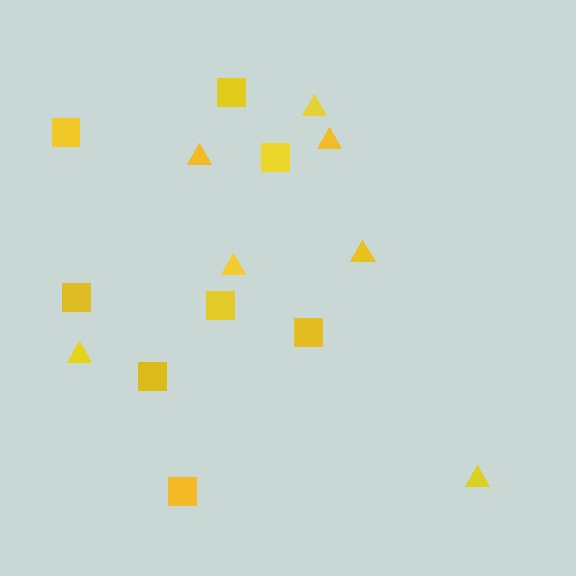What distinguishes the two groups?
There are 2 groups: one group of squares (8) and one group of triangles (7).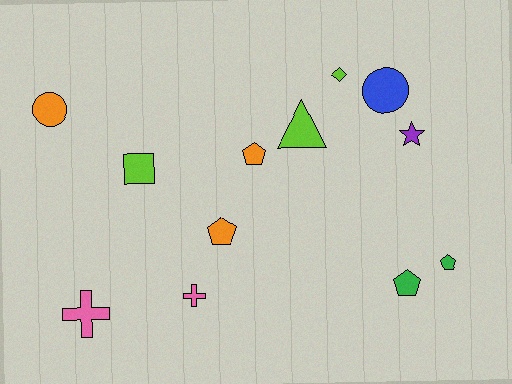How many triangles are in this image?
There is 1 triangle.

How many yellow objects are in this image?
There are no yellow objects.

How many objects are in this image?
There are 12 objects.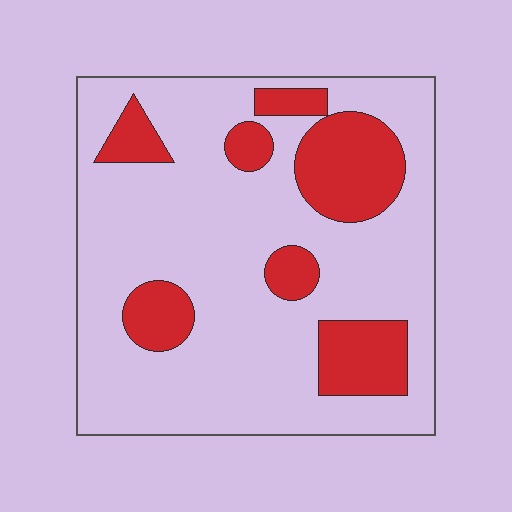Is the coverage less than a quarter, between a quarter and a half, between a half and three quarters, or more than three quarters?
Less than a quarter.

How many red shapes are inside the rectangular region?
7.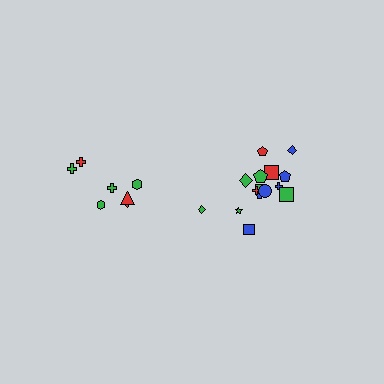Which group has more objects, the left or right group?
The right group.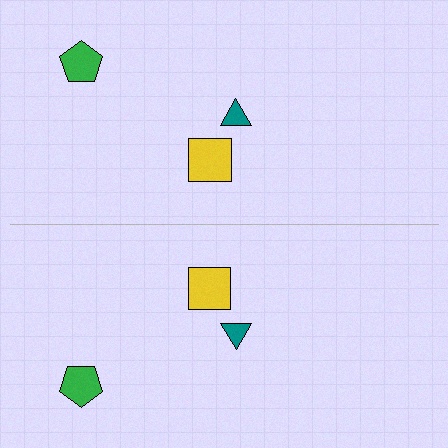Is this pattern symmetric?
Yes, this pattern has bilateral (reflection) symmetry.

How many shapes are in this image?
There are 6 shapes in this image.